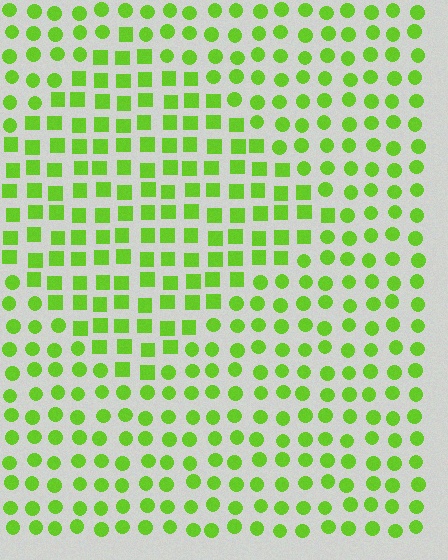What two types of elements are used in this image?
The image uses squares inside the diamond region and circles outside it.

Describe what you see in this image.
The image is filled with small lime elements arranged in a uniform grid. A diamond-shaped region contains squares, while the surrounding area contains circles. The boundary is defined purely by the change in element shape.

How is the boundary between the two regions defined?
The boundary is defined by a change in element shape: squares inside vs. circles outside. All elements share the same color and spacing.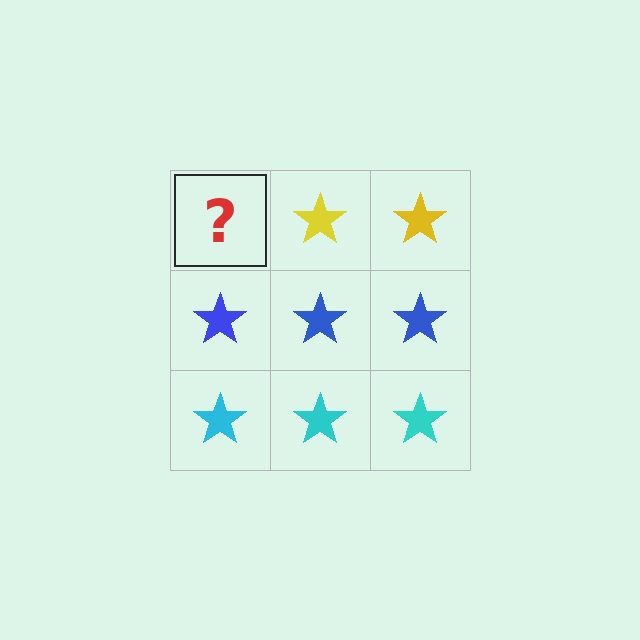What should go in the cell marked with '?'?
The missing cell should contain a yellow star.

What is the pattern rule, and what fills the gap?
The rule is that each row has a consistent color. The gap should be filled with a yellow star.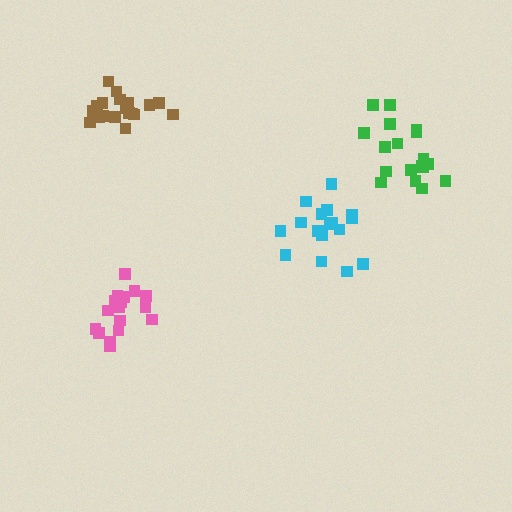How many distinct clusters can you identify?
There are 4 distinct clusters.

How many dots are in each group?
Group 1: 17 dots, Group 2: 17 dots, Group 3: 18 dots, Group 4: 19 dots (71 total).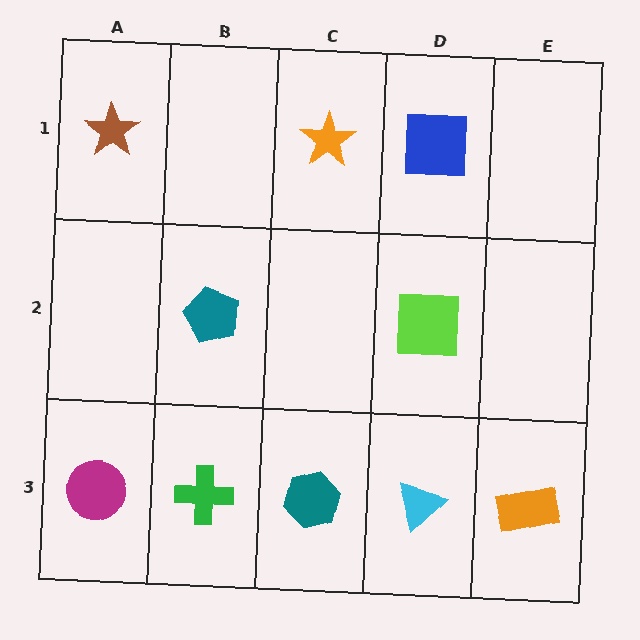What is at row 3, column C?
A teal hexagon.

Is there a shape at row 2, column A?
No, that cell is empty.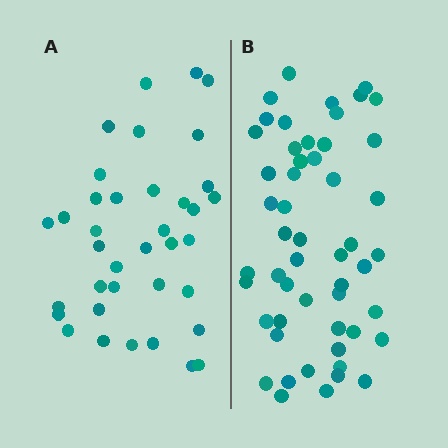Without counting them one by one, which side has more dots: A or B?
Region B (the right region) has more dots.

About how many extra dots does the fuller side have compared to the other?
Region B has approximately 15 more dots than region A.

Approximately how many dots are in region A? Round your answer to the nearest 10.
About 40 dots. (The exact count is 37, which rounds to 40.)